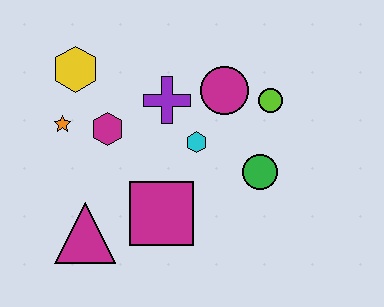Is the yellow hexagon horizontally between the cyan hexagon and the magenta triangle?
No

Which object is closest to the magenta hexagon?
The orange star is closest to the magenta hexagon.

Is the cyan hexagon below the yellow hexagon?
Yes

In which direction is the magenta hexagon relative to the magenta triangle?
The magenta hexagon is above the magenta triangle.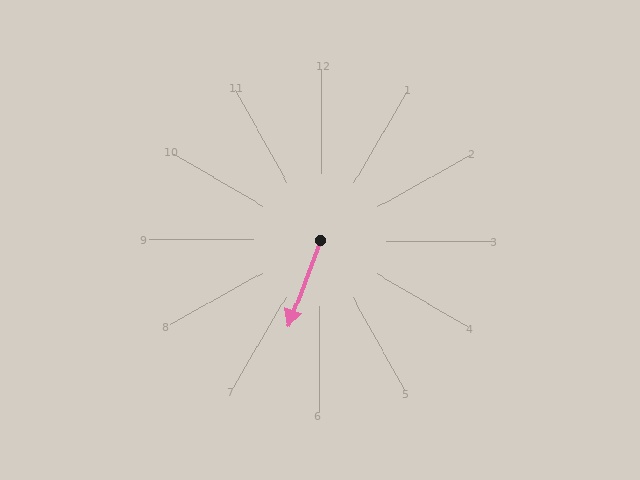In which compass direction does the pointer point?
South.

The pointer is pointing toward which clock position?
Roughly 7 o'clock.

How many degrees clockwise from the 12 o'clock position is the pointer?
Approximately 200 degrees.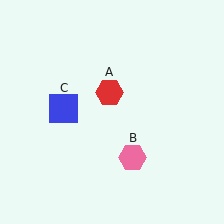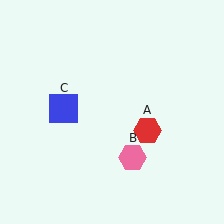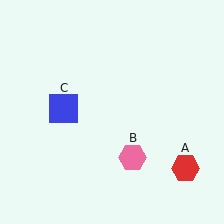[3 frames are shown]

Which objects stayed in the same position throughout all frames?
Pink hexagon (object B) and blue square (object C) remained stationary.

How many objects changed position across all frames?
1 object changed position: red hexagon (object A).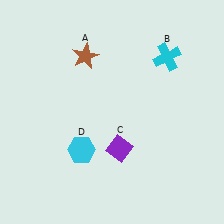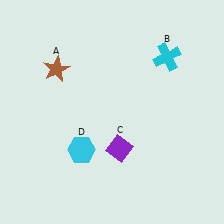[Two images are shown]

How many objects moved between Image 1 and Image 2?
1 object moved between the two images.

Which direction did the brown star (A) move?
The brown star (A) moved left.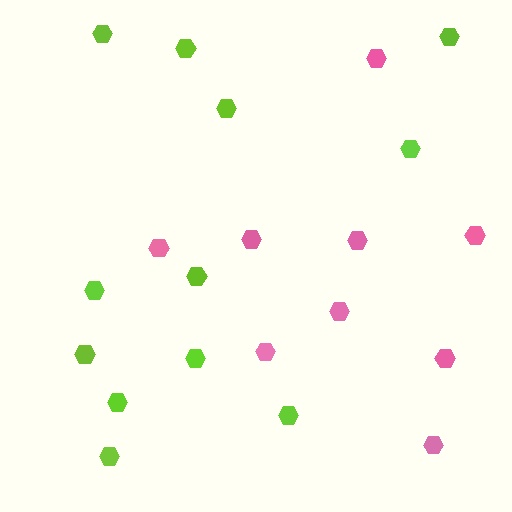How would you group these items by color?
There are 2 groups: one group of pink hexagons (9) and one group of lime hexagons (12).